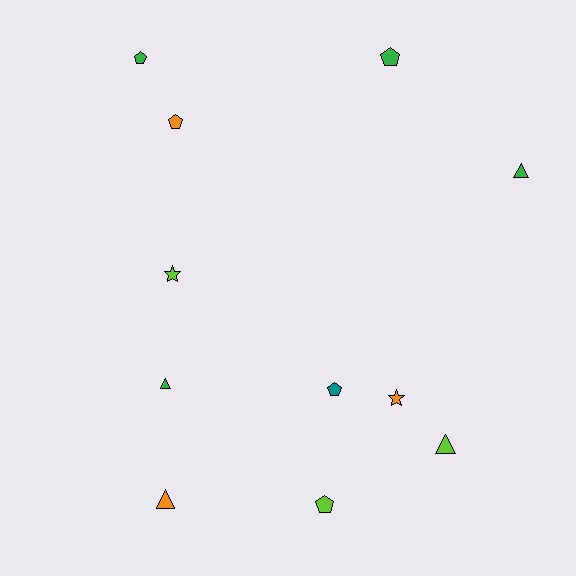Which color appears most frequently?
Green, with 4 objects.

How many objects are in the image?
There are 11 objects.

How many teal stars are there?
There are no teal stars.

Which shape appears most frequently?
Pentagon, with 5 objects.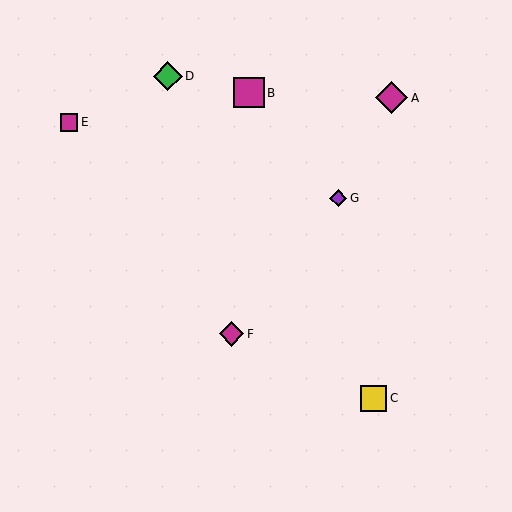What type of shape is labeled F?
Shape F is a magenta diamond.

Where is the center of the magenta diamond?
The center of the magenta diamond is at (391, 98).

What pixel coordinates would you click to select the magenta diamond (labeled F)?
Click at (232, 334) to select the magenta diamond F.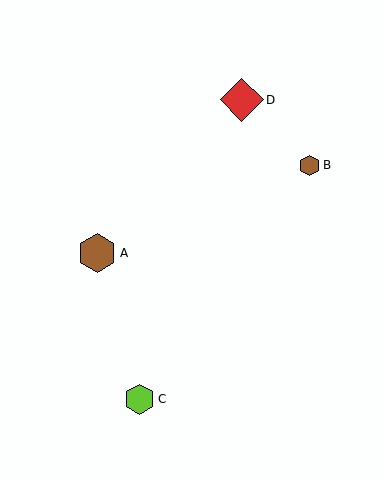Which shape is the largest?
The red diamond (labeled D) is the largest.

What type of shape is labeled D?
Shape D is a red diamond.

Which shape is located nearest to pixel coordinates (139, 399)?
The lime hexagon (labeled C) at (140, 399) is nearest to that location.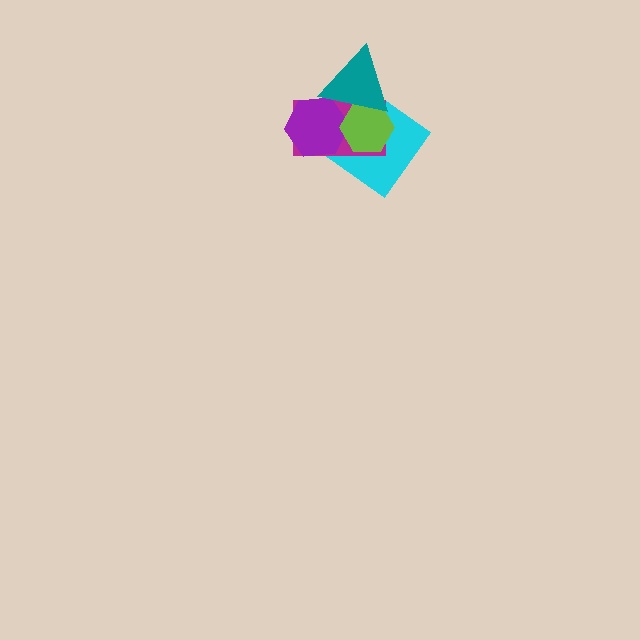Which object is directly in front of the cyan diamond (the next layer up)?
The magenta rectangle is directly in front of the cyan diamond.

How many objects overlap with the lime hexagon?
4 objects overlap with the lime hexagon.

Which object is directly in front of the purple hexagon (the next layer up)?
The lime hexagon is directly in front of the purple hexagon.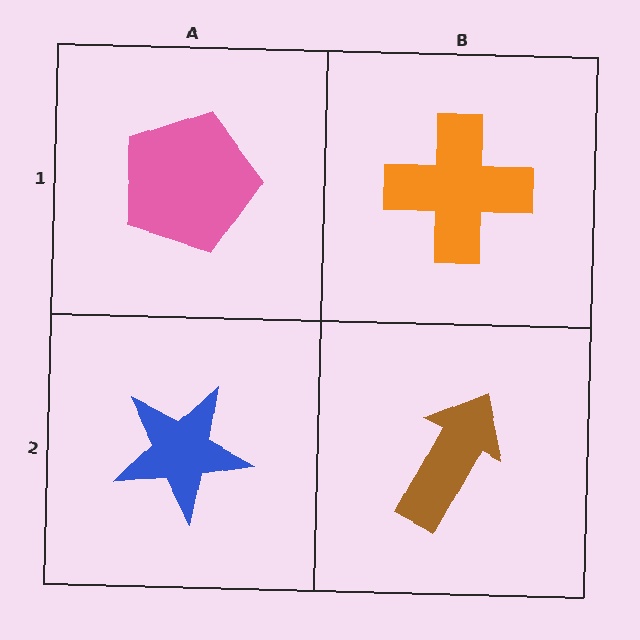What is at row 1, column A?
A pink pentagon.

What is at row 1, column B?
An orange cross.